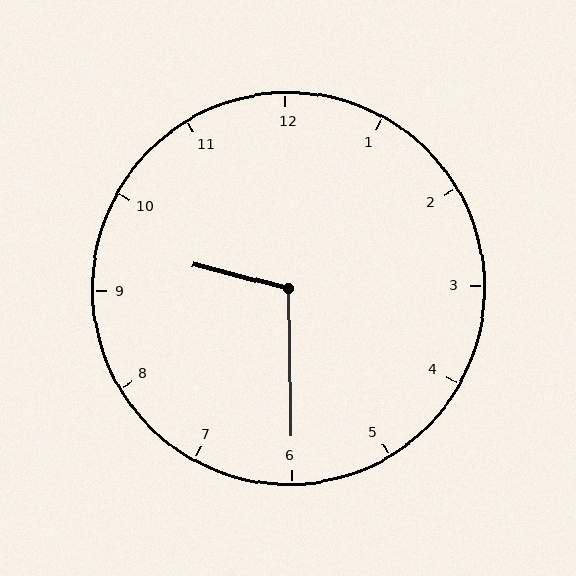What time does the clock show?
9:30.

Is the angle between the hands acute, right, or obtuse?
It is obtuse.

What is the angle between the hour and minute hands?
Approximately 105 degrees.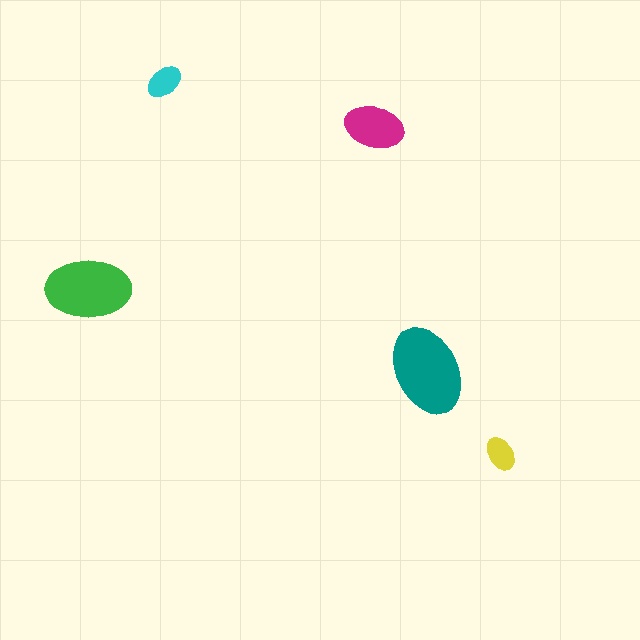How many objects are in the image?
There are 5 objects in the image.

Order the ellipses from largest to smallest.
the teal one, the green one, the magenta one, the cyan one, the yellow one.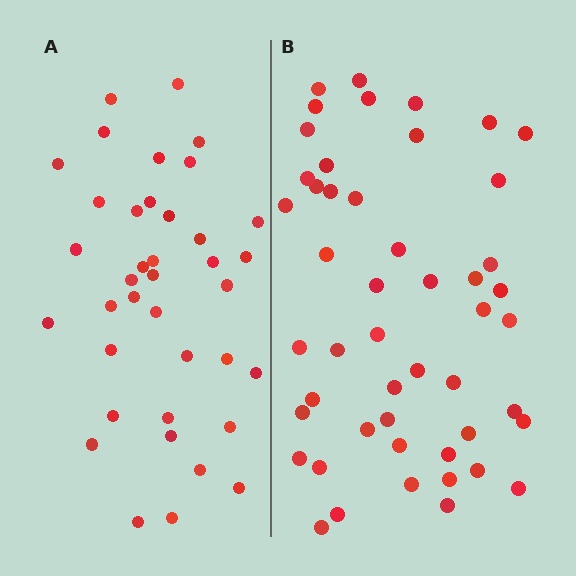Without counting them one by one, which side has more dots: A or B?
Region B (the right region) has more dots.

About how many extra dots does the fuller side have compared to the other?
Region B has roughly 12 or so more dots than region A.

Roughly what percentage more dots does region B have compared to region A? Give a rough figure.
About 30% more.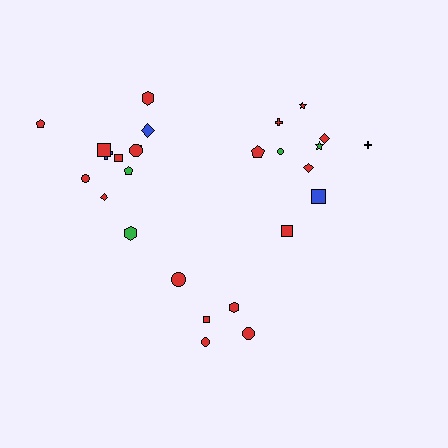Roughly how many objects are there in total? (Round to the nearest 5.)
Roughly 25 objects in total.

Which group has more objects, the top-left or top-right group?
The top-left group.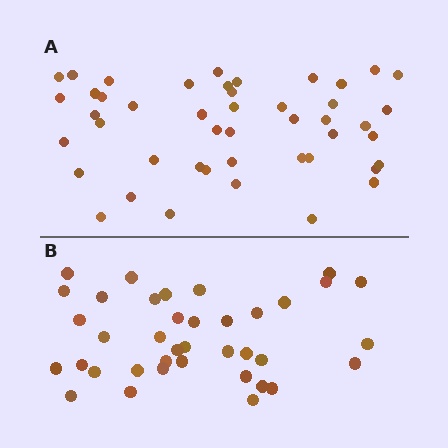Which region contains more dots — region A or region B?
Region A (the top region) has more dots.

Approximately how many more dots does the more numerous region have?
Region A has roughly 8 or so more dots than region B.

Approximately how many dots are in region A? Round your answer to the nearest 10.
About 50 dots. (The exact count is 46, which rounds to 50.)